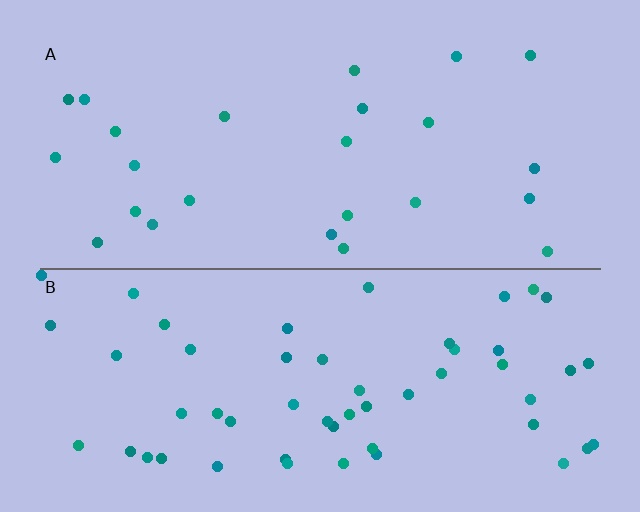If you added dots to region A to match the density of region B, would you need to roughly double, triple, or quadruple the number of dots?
Approximately double.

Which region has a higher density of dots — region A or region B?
B (the bottom).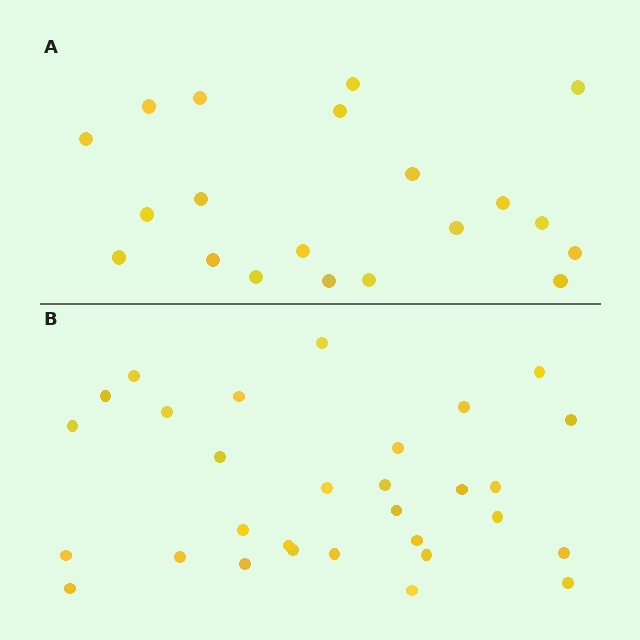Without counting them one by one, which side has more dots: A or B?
Region B (the bottom region) has more dots.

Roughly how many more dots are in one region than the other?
Region B has roughly 10 or so more dots than region A.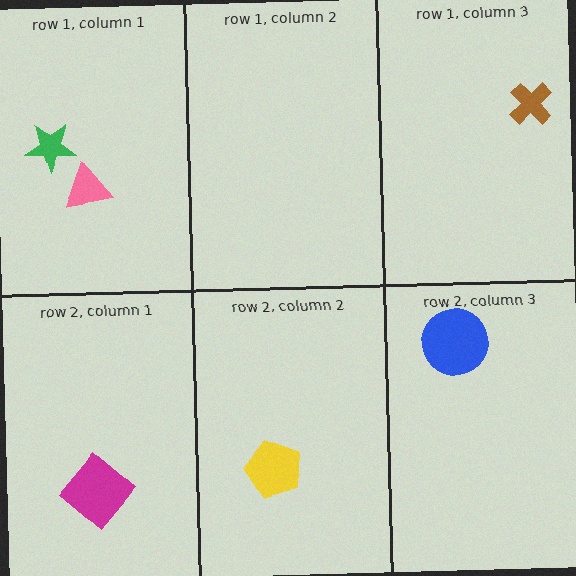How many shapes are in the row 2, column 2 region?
1.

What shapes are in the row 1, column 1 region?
The green star, the pink triangle.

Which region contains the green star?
The row 1, column 1 region.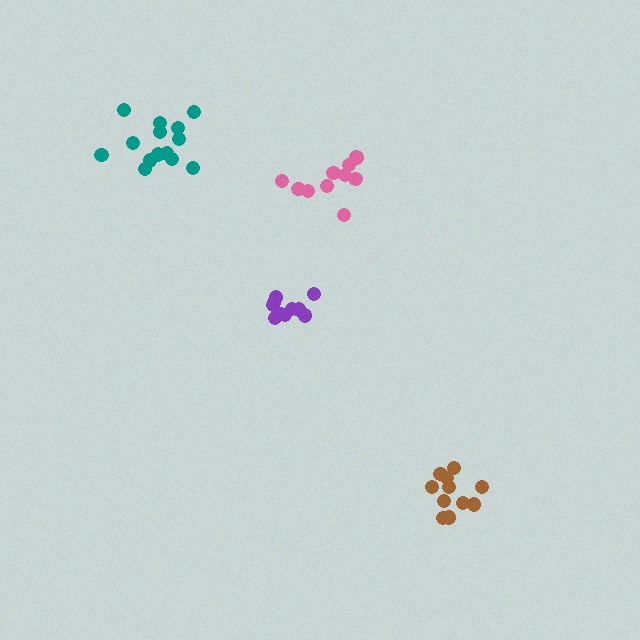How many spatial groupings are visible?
There are 4 spatial groupings.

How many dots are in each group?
Group 1: 10 dots, Group 2: 14 dots, Group 3: 11 dots, Group 4: 11 dots (46 total).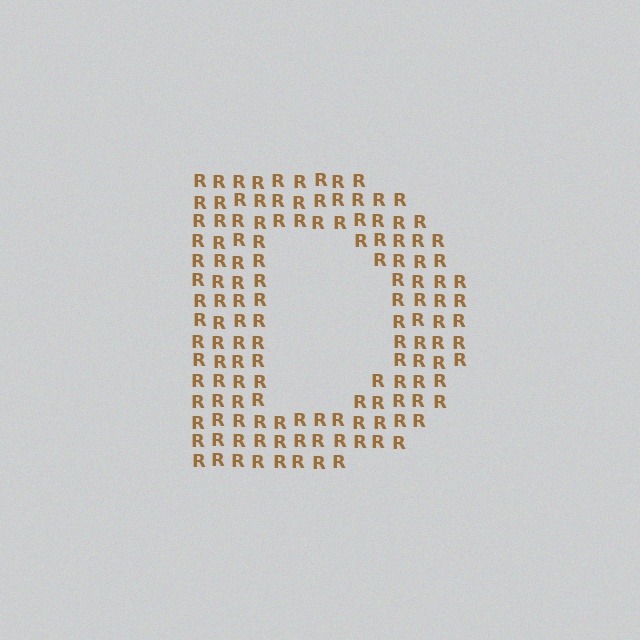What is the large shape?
The large shape is the letter D.